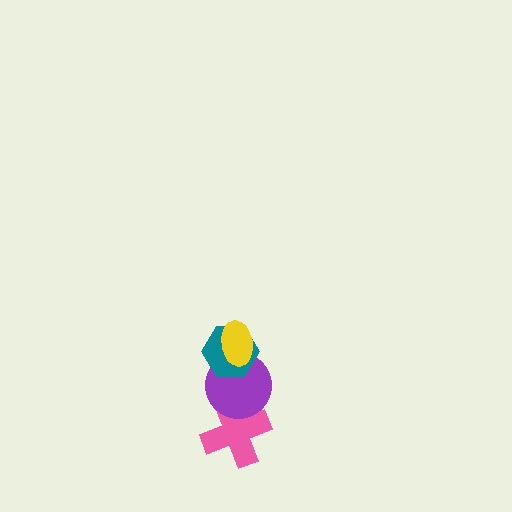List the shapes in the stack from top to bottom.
From top to bottom: the yellow ellipse, the teal hexagon, the purple circle, the pink cross.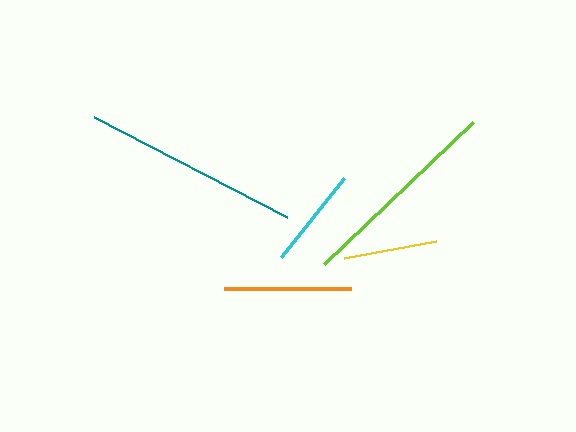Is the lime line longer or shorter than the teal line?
The teal line is longer than the lime line.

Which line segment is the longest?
The teal line is the longest at approximately 218 pixels.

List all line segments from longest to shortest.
From longest to shortest: teal, lime, orange, cyan, yellow.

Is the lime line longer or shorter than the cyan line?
The lime line is longer than the cyan line.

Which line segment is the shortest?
The yellow line is the shortest at approximately 93 pixels.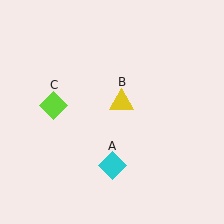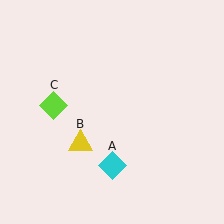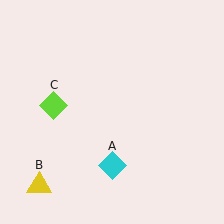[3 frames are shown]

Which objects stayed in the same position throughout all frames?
Cyan diamond (object A) and lime diamond (object C) remained stationary.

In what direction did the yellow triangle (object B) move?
The yellow triangle (object B) moved down and to the left.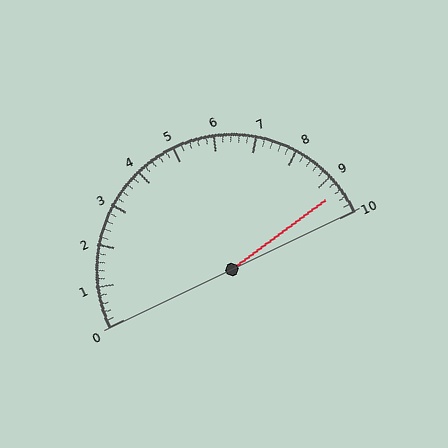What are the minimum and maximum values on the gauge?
The gauge ranges from 0 to 10.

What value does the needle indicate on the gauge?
The needle indicates approximately 9.4.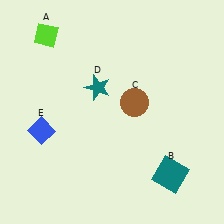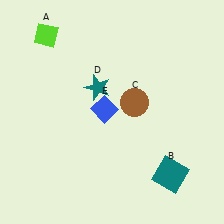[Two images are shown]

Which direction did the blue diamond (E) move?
The blue diamond (E) moved right.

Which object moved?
The blue diamond (E) moved right.